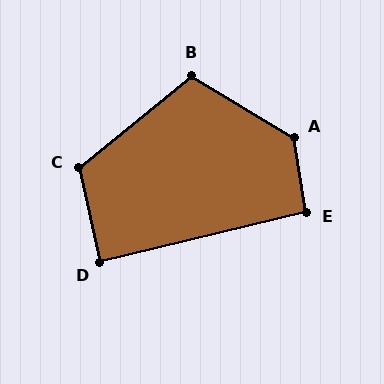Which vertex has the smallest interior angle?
D, at approximately 89 degrees.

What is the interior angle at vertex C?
Approximately 116 degrees (obtuse).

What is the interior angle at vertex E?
Approximately 95 degrees (approximately right).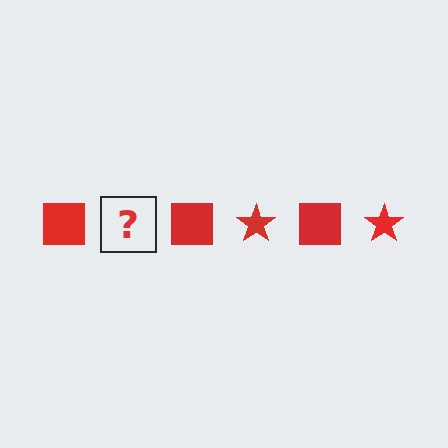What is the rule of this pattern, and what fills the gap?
The rule is that the pattern cycles through square, star shapes in red. The gap should be filled with a red star.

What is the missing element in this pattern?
The missing element is a red star.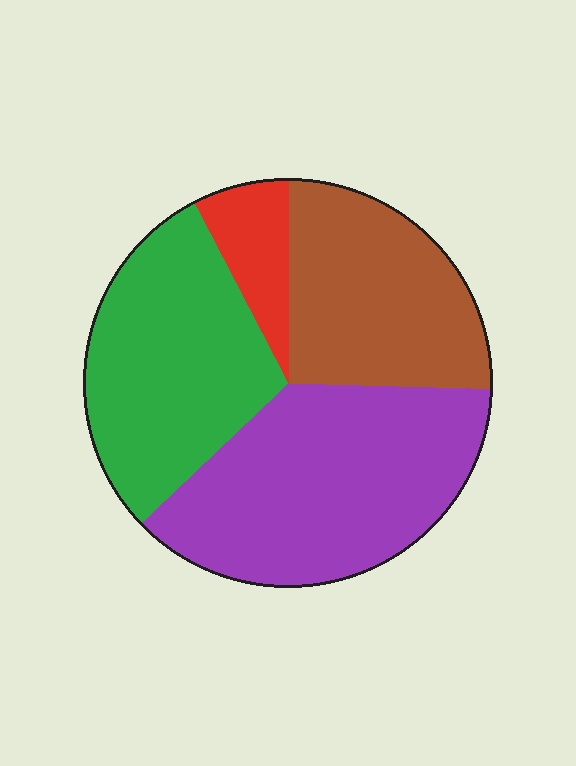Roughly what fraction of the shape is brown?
Brown takes up about one quarter (1/4) of the shape.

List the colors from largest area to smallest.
From largest to smallest: purple, green, brown, red.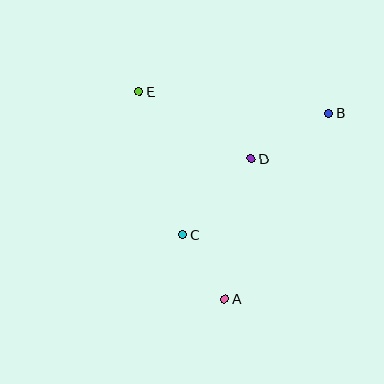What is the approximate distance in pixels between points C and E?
The distance between C and E is approximately 149 pixels.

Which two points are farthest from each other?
Points A and E are farthest from each other.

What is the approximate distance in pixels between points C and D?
The distance between C and D is approximately 102 pixels.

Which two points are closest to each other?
Points A and C are closest to each other.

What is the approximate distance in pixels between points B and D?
The distance between B and D is approximately 90 pixels.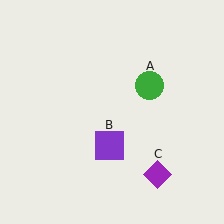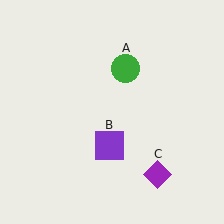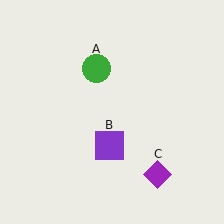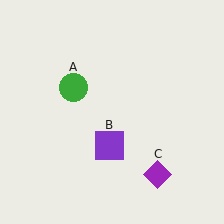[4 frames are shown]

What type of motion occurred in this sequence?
The green circle (object A) rotated counterclockwise around the center of the scene.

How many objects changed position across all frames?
1 object changed position: green circle (object A).